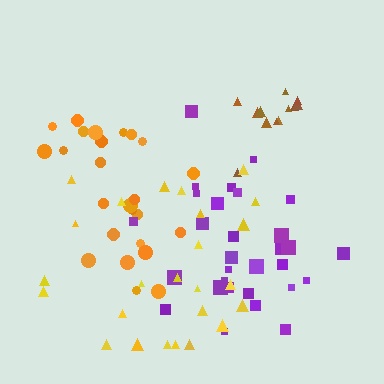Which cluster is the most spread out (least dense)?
Yellow.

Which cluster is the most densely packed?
Brown.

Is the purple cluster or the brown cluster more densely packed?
Brown.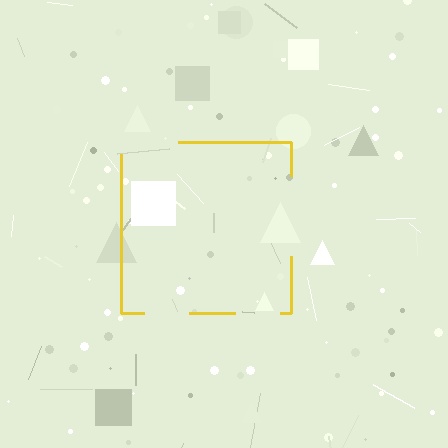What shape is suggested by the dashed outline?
The dashed outline suggests a square.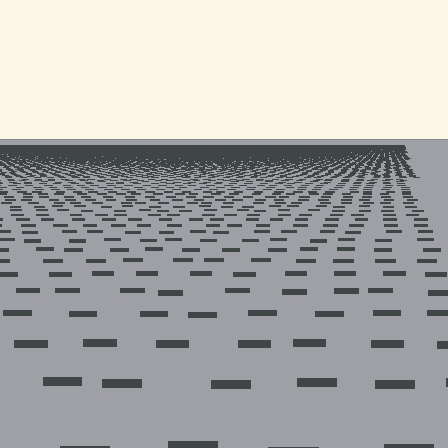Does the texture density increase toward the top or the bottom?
Density increases toward the top.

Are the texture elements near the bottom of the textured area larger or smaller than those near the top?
Larger. Near the bottom, elements are closer to the viewer and appear at a bigger on-screen size.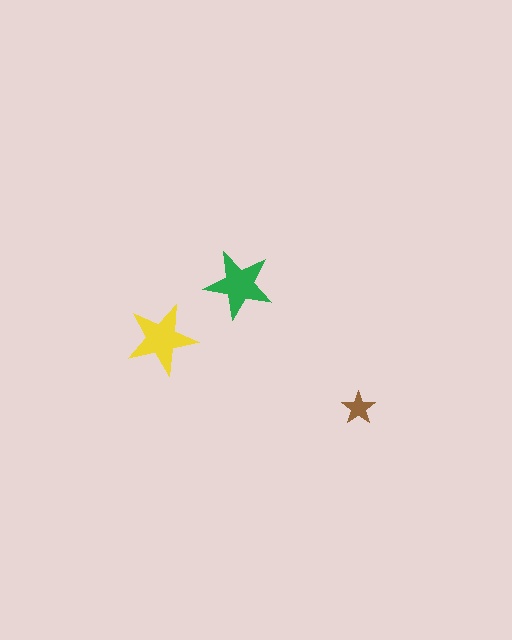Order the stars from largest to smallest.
the yellow one, the green one, the brown one.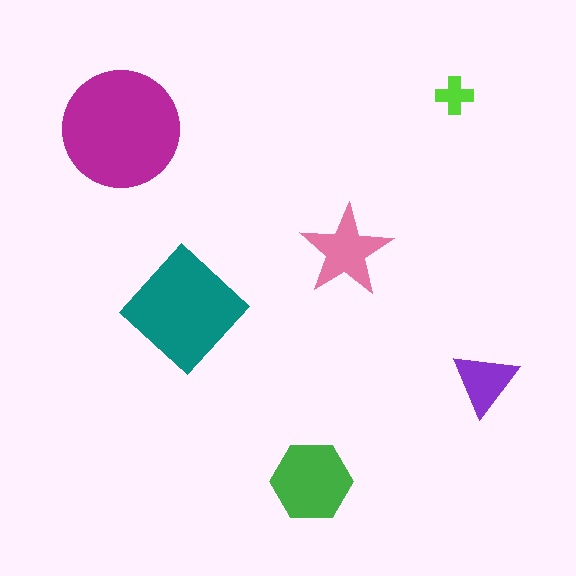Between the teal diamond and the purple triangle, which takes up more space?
The teal diamond.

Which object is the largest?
The magenta circle.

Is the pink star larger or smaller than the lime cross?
Larger.